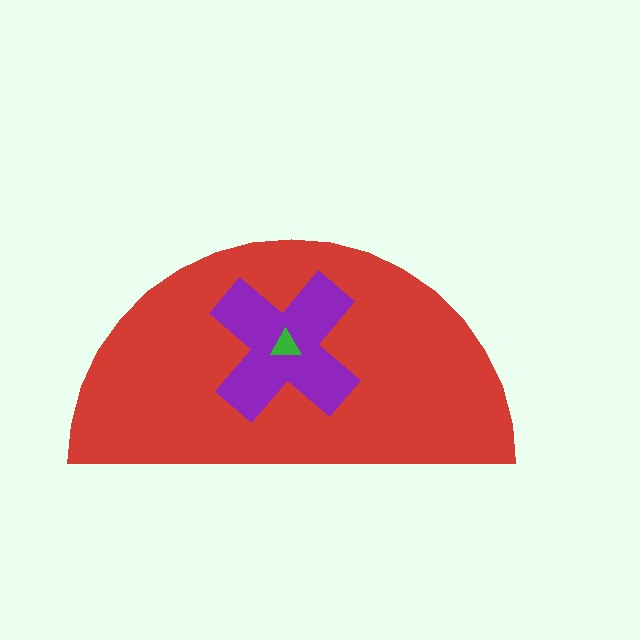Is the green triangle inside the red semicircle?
Yes.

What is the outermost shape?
The red semicircle.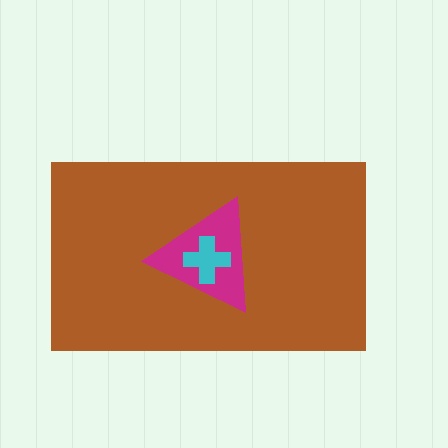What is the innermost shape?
The cyan cross.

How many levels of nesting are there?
3.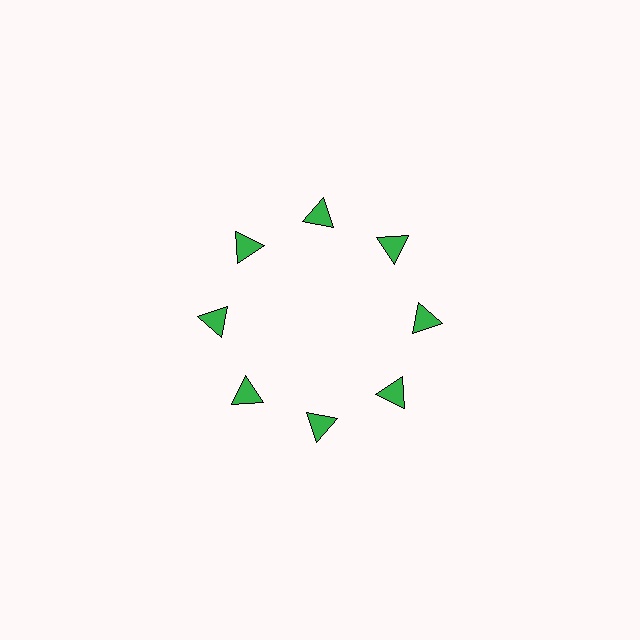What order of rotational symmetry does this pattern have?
This pattern has 8-fold rotational symmetry.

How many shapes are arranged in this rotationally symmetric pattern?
There are 8 shapes, arranged in 8 groups of 1.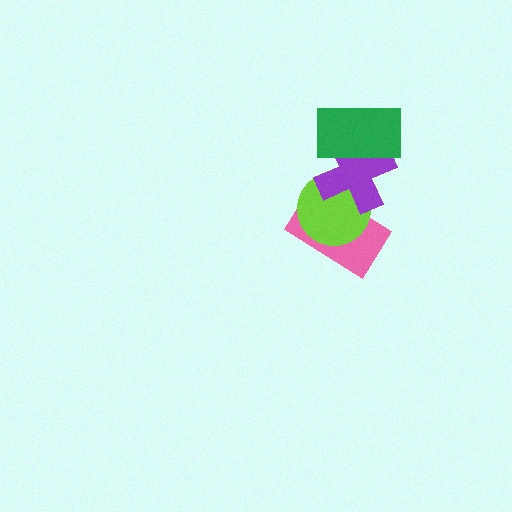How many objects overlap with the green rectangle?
1 object overlaps with the green rectangle.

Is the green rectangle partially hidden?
No, no other shape covers it.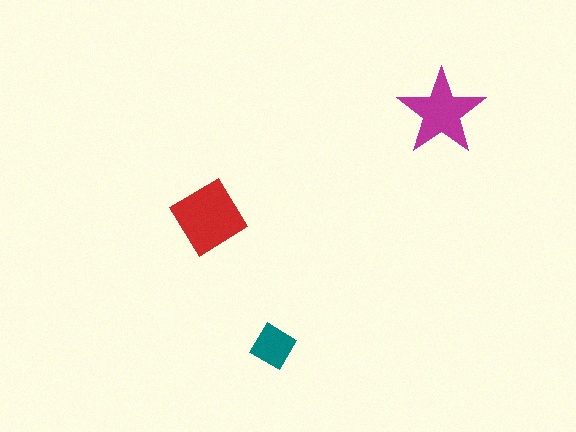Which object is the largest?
The red diamond.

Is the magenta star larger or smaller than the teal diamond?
Larger.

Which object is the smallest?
The teal diamond.